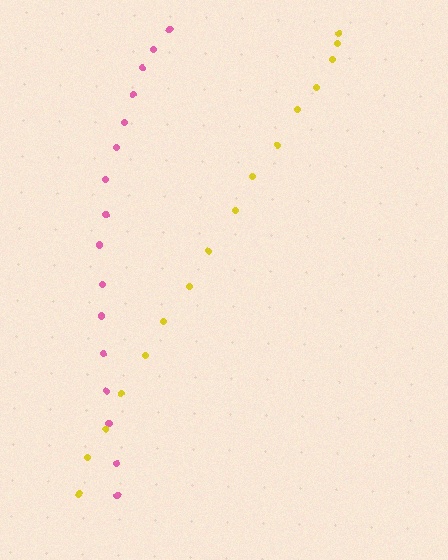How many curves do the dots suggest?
There are 2 distinct paths.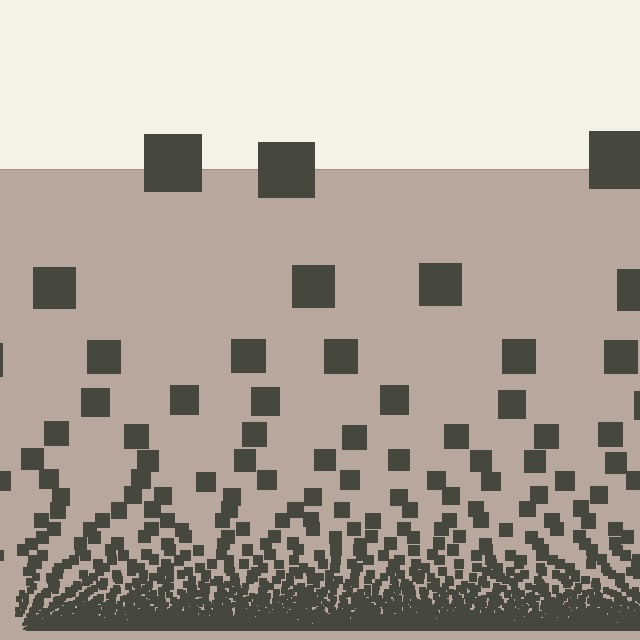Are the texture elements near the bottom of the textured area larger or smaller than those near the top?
Smaller. The gradient is inverted — elements near the bottom are smaller and denser.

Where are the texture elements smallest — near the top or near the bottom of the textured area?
Near the bottom.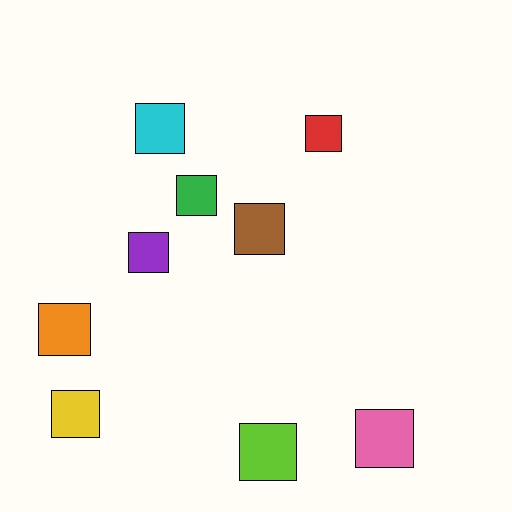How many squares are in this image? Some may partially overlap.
There are 9 squares.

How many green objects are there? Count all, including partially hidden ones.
There is 1 green object.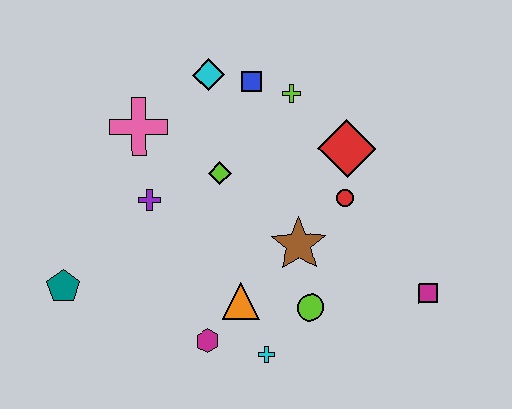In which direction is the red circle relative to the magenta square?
The red circle is above the magenta square.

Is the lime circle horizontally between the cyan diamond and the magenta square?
Yes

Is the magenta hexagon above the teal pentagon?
No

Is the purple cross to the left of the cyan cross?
Yes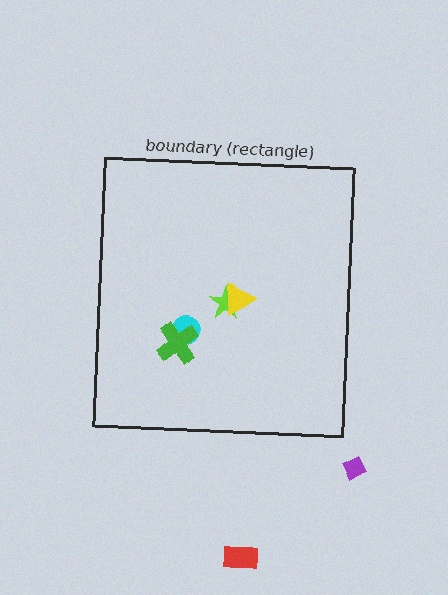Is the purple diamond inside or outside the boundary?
Outside.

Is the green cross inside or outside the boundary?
Inside.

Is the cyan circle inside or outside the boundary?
Inside.